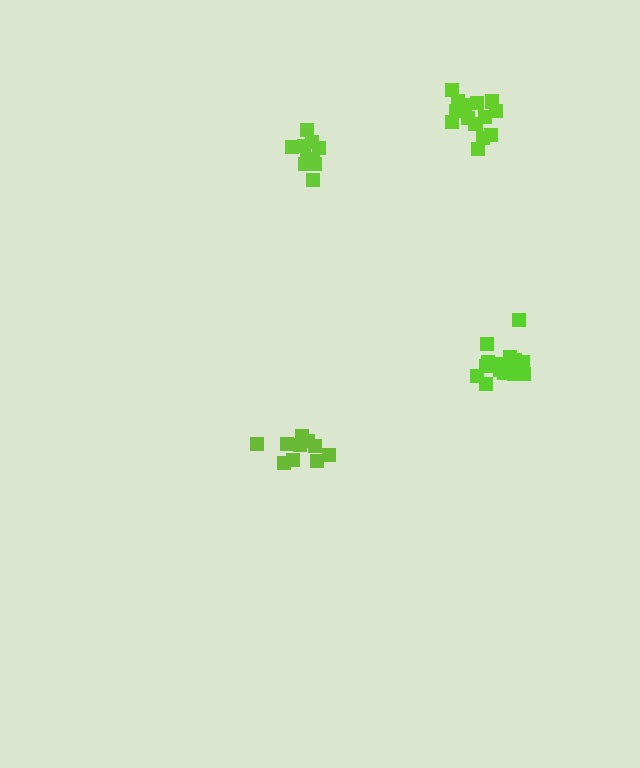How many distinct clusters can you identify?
There are 4 distinct clusters.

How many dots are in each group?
Group 1: 14 dots, Group 2: 16 dots, Group 3: 12 dots, Group 4: 10 dots (52 total).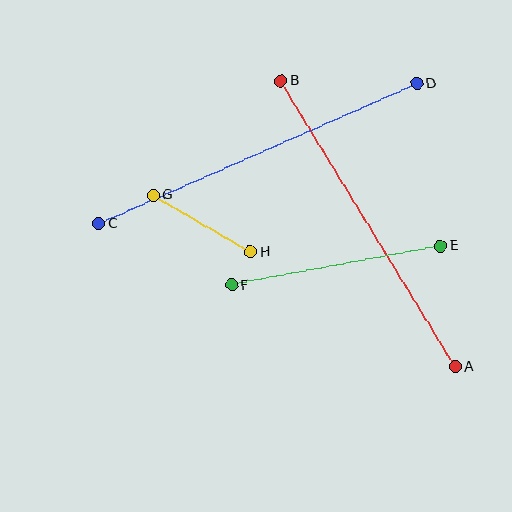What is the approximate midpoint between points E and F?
The midpoint is at approximately (336, 266) pixels.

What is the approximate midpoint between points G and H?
The midpoint is at approximately (202, 224) pixels.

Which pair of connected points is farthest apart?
Points C and D are farthest apart.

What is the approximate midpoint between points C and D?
The midpoint is at approximately (258, 153) pixels.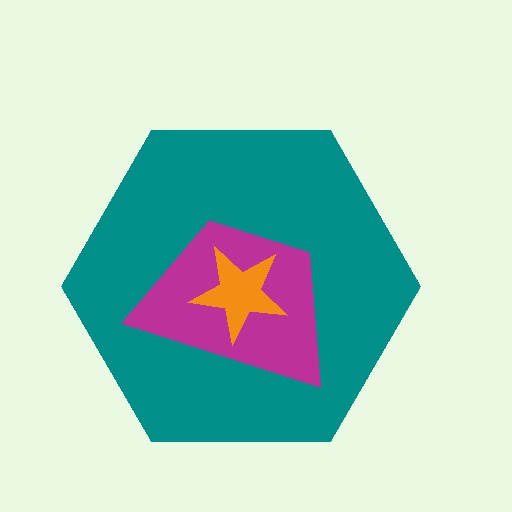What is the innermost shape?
The orange star.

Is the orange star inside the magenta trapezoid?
Yes.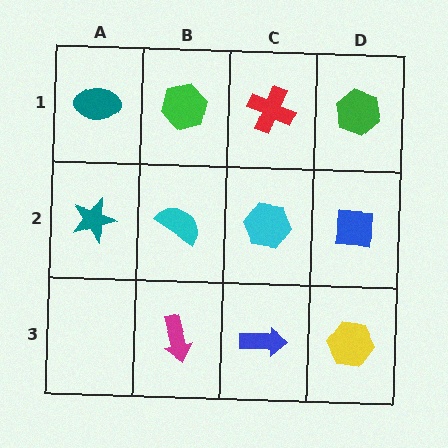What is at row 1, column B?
A green hexagon.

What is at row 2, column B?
A cyan semicircle.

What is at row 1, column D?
A green hexagon.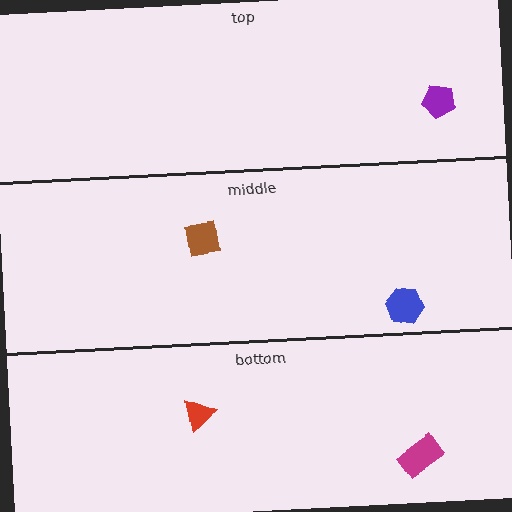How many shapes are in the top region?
1.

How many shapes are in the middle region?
2.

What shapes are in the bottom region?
The red triangle, the magenta rectangle.